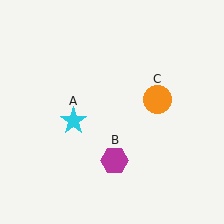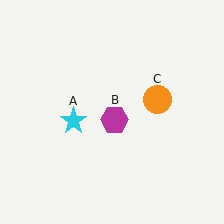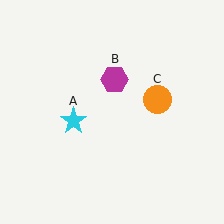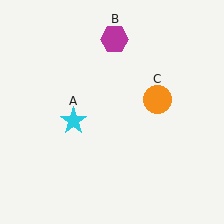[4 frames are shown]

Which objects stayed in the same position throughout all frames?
Cyan star (object A) and orange circle (object C) remained stationary.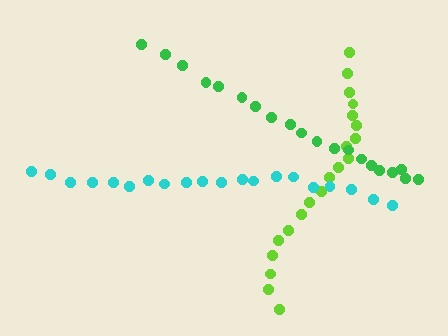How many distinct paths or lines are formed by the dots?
There are 3 distinct paths.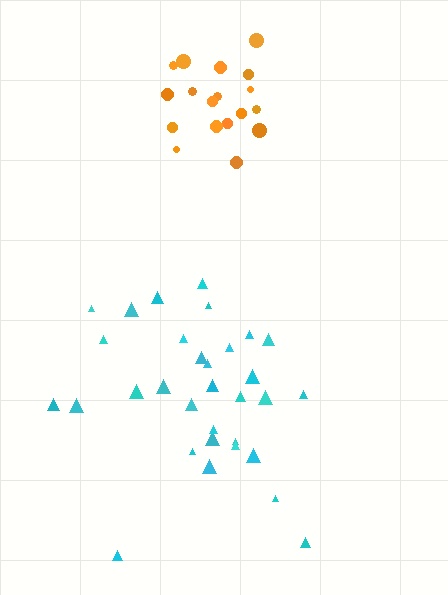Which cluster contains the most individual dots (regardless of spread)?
Cyan (32).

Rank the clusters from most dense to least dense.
orange, cyan.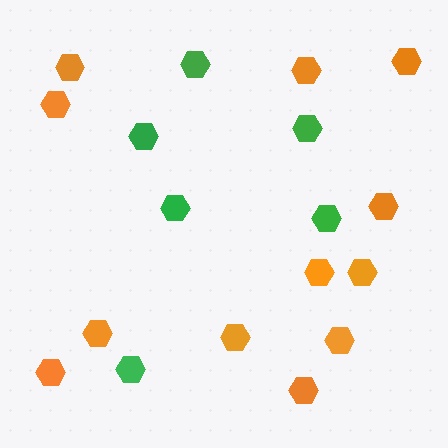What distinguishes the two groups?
There are 2 groups: one group of orange hexagons (12) and one group of green hexagons (6).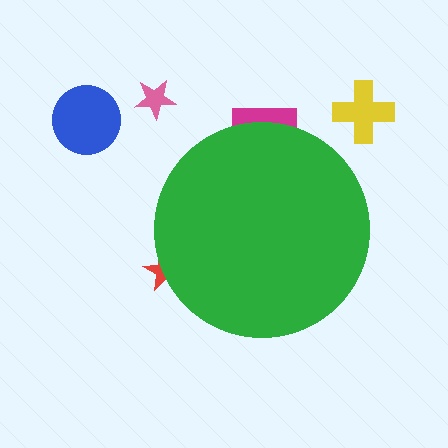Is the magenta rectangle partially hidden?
Yes, the magenta rectangle is partially hidden behind the green circle.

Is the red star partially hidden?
Yes, the red star is partially hidden behind the green circle.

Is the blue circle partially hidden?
No, the blue circle is fully visible.